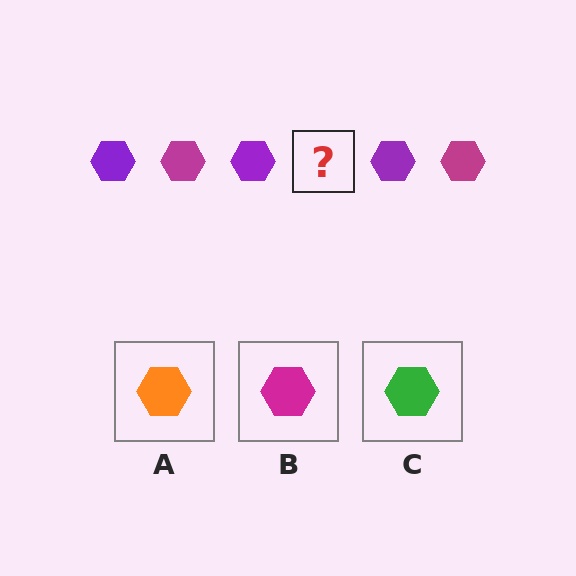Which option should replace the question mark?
Option B.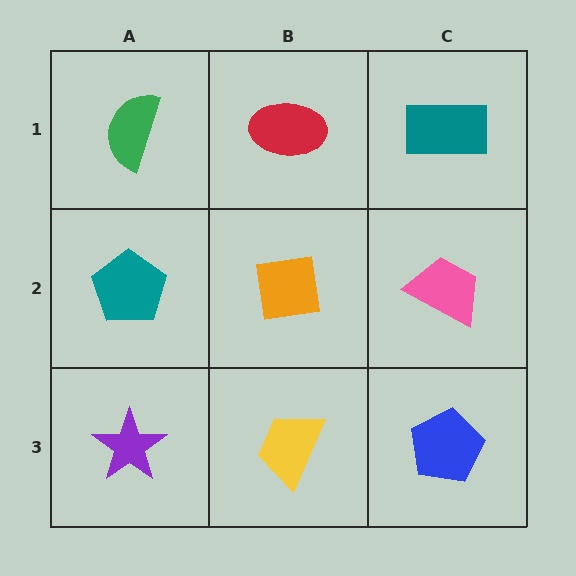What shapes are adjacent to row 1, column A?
A teal pentagon (row 2, column A), a red ellipse (row 1, column B).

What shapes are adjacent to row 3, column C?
A pink trapezoid (row 2, column C), a yellow trapezoid (row 3, column B).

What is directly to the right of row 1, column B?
A teal rectangle.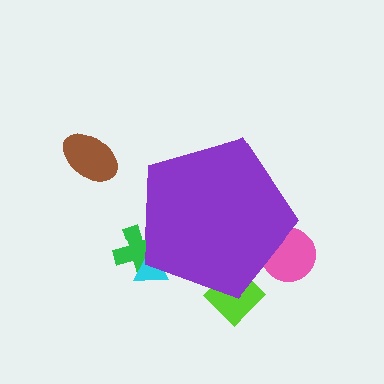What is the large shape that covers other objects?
A purple pentagon.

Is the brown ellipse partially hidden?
No, the brown ellipse is fully visible.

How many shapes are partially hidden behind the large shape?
4 shapes are partially hidden.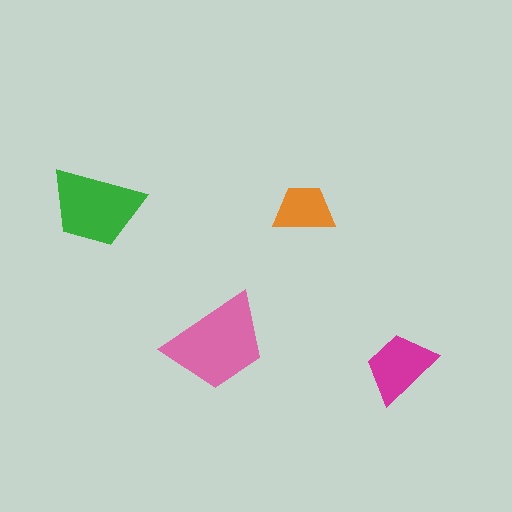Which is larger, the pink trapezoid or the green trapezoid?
The pink one.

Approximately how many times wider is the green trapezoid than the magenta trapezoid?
About 1.5 times wider.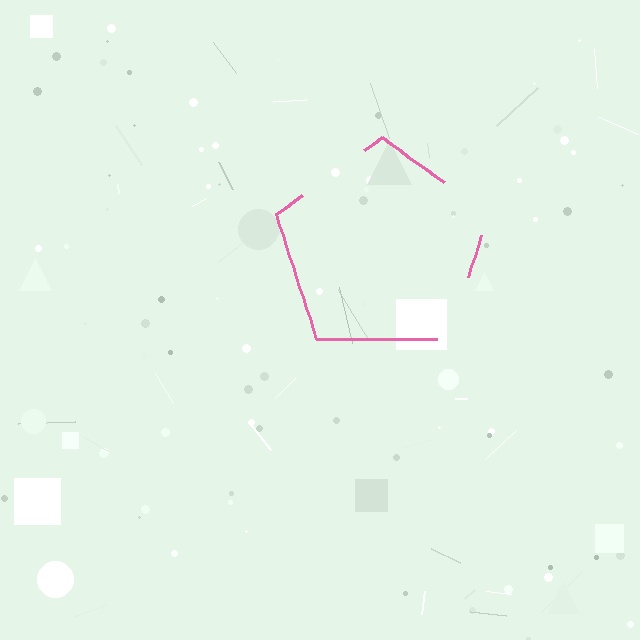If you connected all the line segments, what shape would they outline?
They would outline a pentagon.